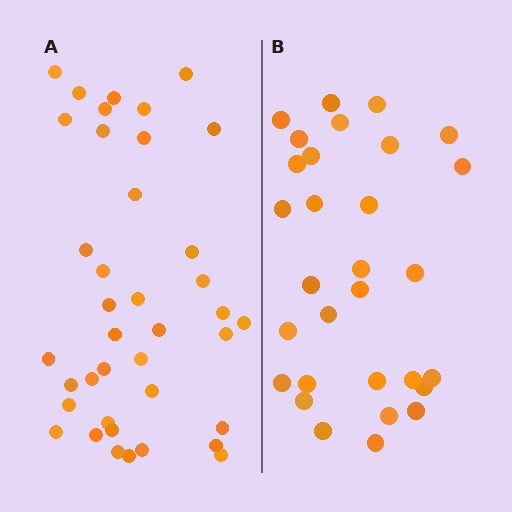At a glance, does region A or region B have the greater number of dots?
Region A (the left region) has more dots.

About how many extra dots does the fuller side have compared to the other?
Region A has roughly 8 or so more dots than region B.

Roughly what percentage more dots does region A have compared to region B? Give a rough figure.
About 30% more.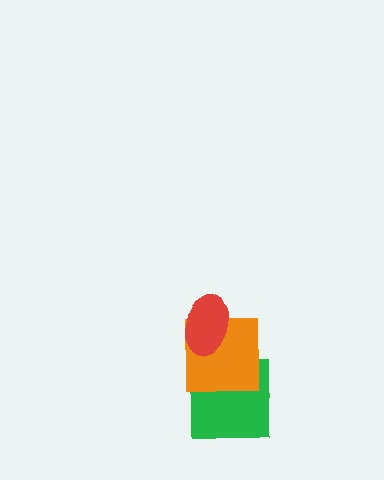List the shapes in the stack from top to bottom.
From top to bottom: the red ellipse, the orange square, the green square.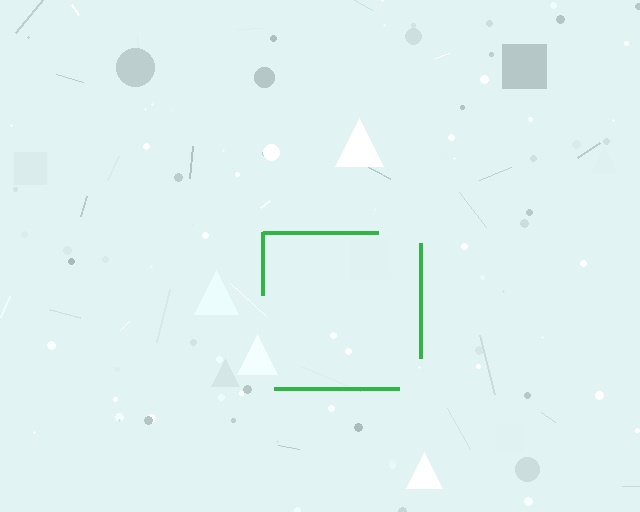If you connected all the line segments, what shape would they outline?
They would outline a square.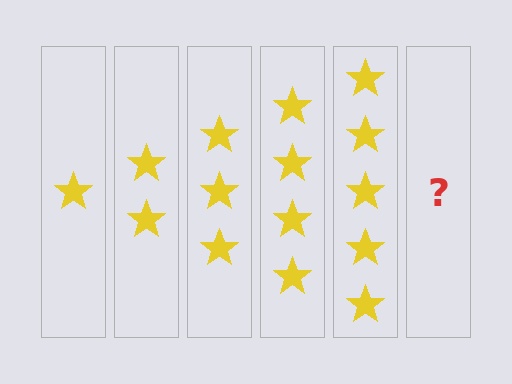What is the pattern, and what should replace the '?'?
The pattern is that each step adds one more star. The '?' should be 6 stars.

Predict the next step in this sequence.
The next step is 6 stars.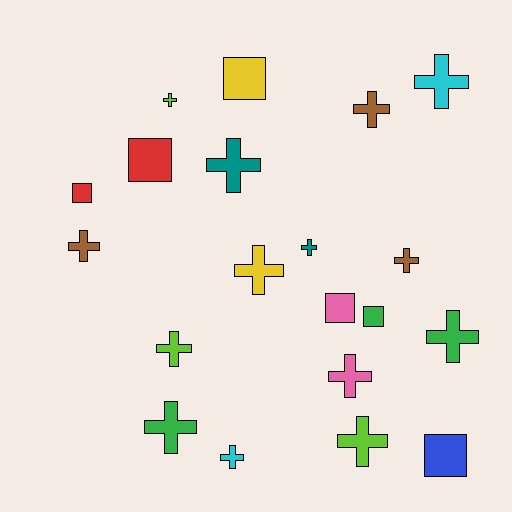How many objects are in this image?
There are 20 objects.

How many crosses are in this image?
There are 14 crosses.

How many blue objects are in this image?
There is 1 blue object.